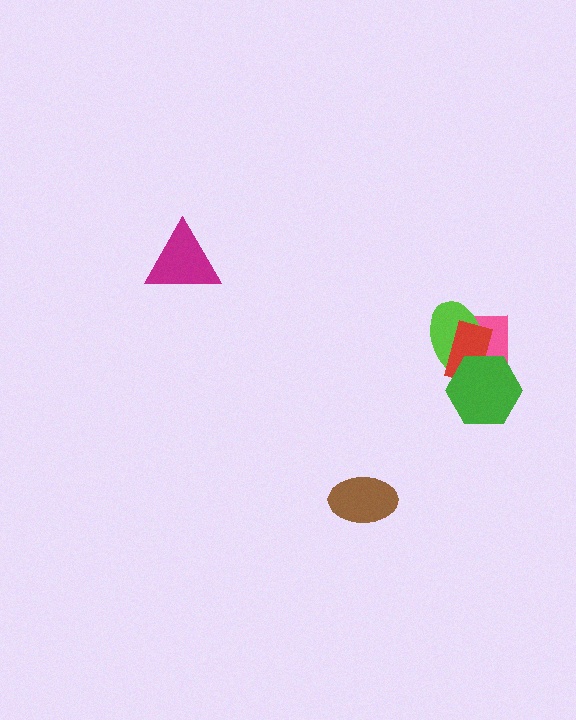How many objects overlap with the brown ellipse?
0 objects overlap with the brown ellipse.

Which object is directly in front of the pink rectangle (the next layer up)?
The lime ellipse is directly in front of the pink rectangle.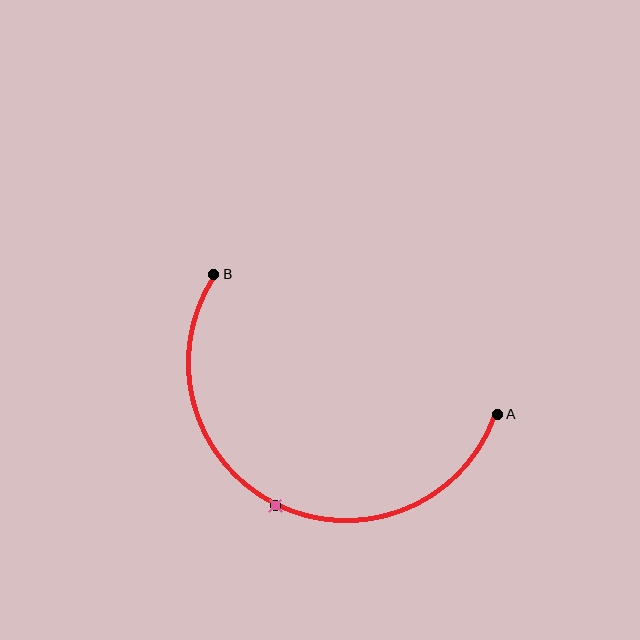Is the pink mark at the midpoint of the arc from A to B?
Yes. The pink mark lies on the arc at equal arc-length from both A and B — it is the arc midpoint.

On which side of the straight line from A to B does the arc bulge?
The arc bulges below the straight line connecting A and B.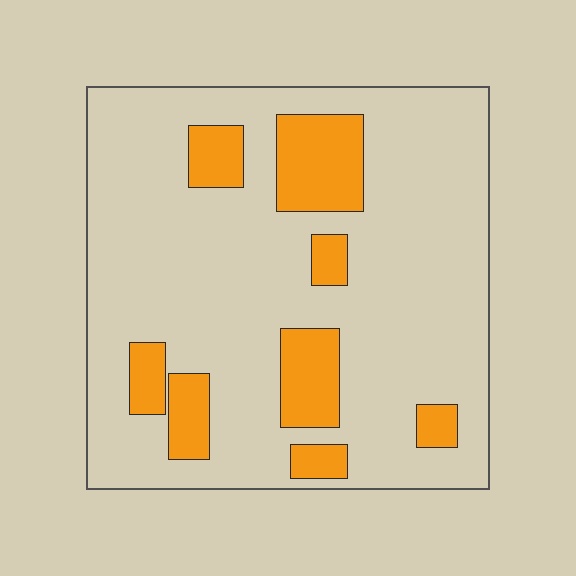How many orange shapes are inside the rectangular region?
8.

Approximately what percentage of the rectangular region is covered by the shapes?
Approximately 20%.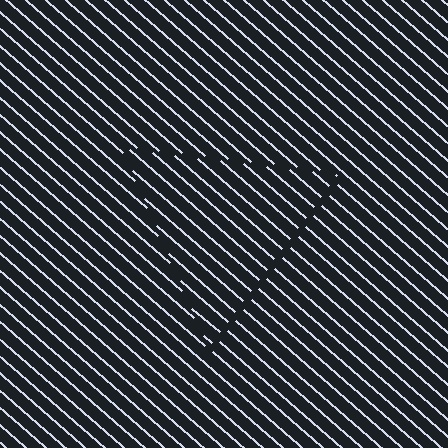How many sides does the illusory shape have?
3 sides — the line-ends trace a triangle.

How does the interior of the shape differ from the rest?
The interior of the shape contains the same grating, shifted by half a period — the contour is defined by the phase discontinuity where line-ends from the inner and outer gratings abut.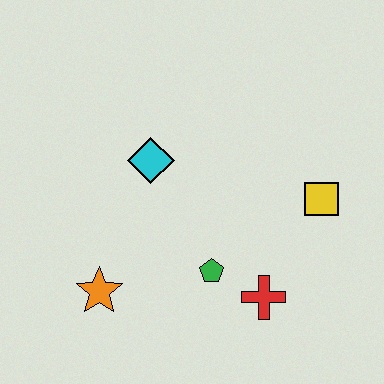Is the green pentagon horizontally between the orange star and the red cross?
Yes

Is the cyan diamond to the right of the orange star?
Yes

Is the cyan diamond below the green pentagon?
No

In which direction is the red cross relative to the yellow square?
The red cross is below the yellow square.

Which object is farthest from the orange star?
The yellow square is farthest from the orange star.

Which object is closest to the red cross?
The green pentagon is closest to the red cross.